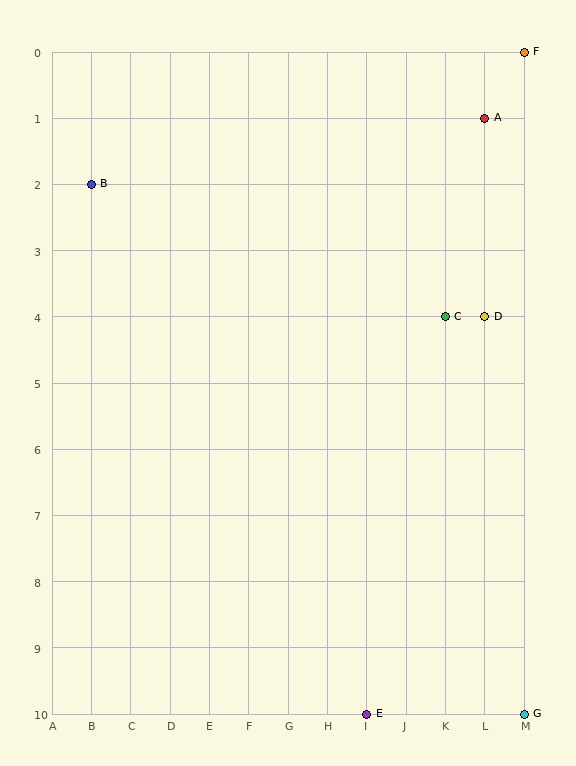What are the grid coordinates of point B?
Point B is at grid coordinates (B, 2).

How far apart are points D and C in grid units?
Points D and C are 1 column apart.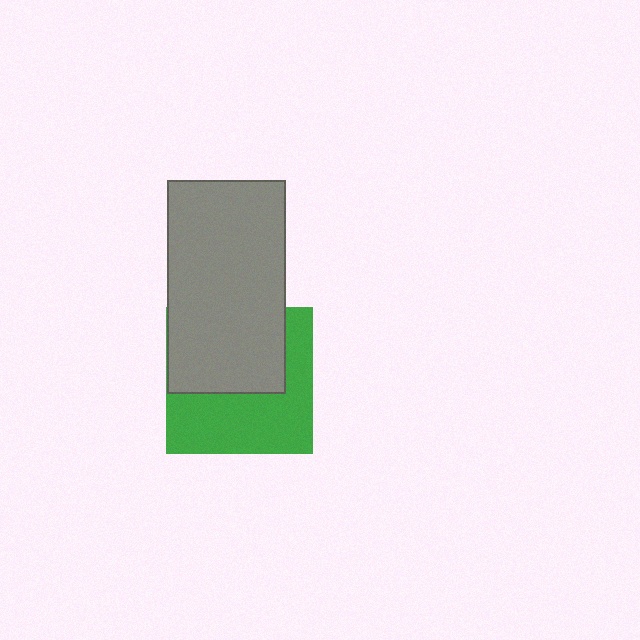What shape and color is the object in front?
The object in front is a gray rectangle.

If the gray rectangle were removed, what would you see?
You would see the complete green square.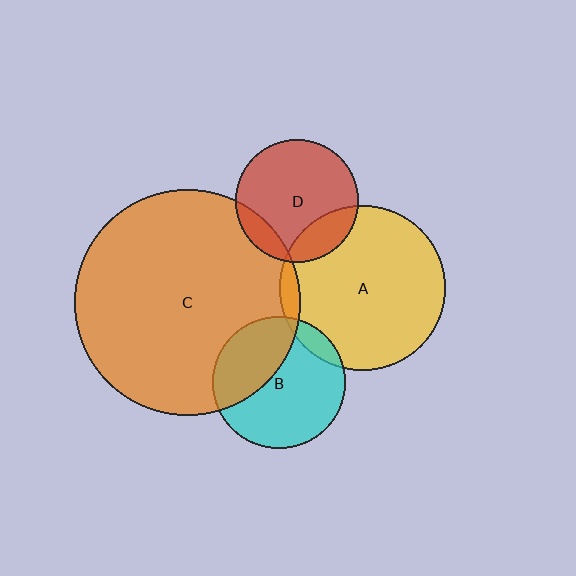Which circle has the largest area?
Circle C (orange).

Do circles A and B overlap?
Yes.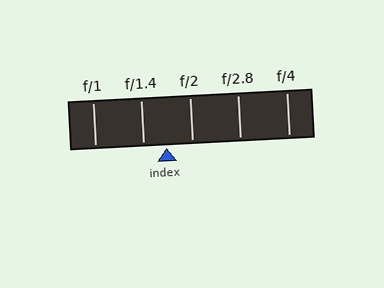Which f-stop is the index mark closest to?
The index mark is closest to f/1.4.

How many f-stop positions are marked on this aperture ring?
There are 5 f-stop positions marked.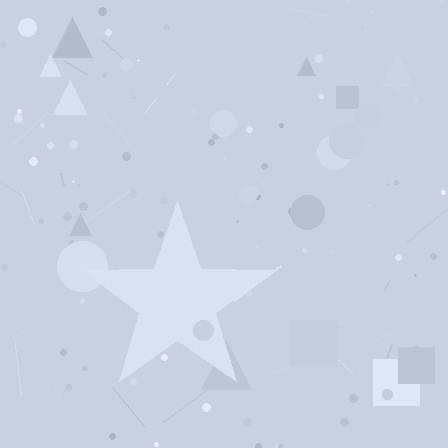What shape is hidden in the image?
A star is hidden in the image.